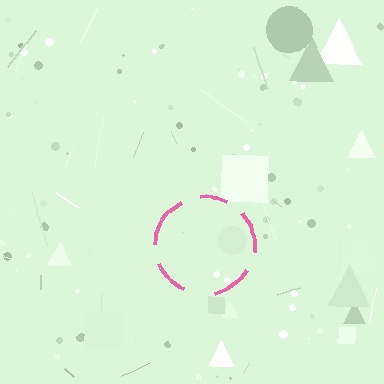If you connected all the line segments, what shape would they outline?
They would outline a circle.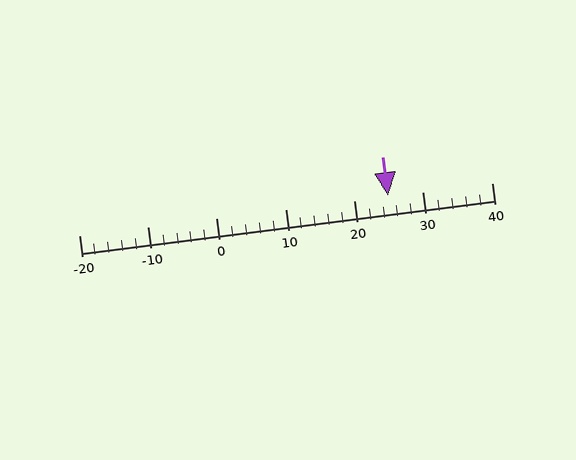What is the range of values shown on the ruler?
The ruler shows values from -20 to 40.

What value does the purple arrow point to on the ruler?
The purple arrow points to approximately 25.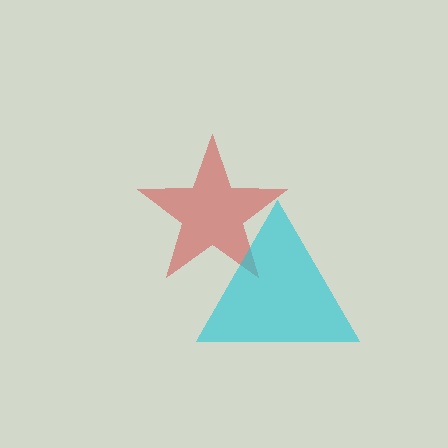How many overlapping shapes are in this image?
There are 2 overlapping shapes in the image.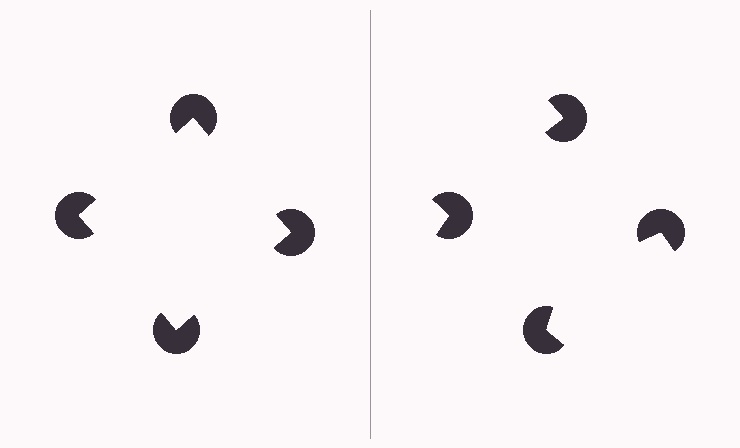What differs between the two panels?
The pac-man discs are positioned identically on both sides; only the wedge orientations differ. On the left they align to a square; on the right they are misaligned.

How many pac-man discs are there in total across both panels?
8 — 4 on each side.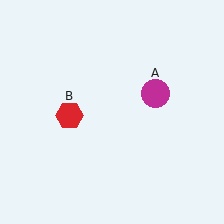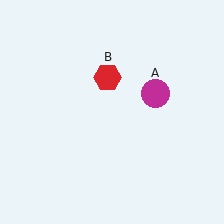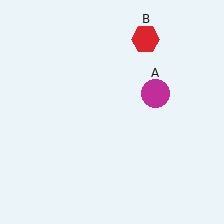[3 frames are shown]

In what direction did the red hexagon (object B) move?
The red hexagon (object B) moved up and to the right.